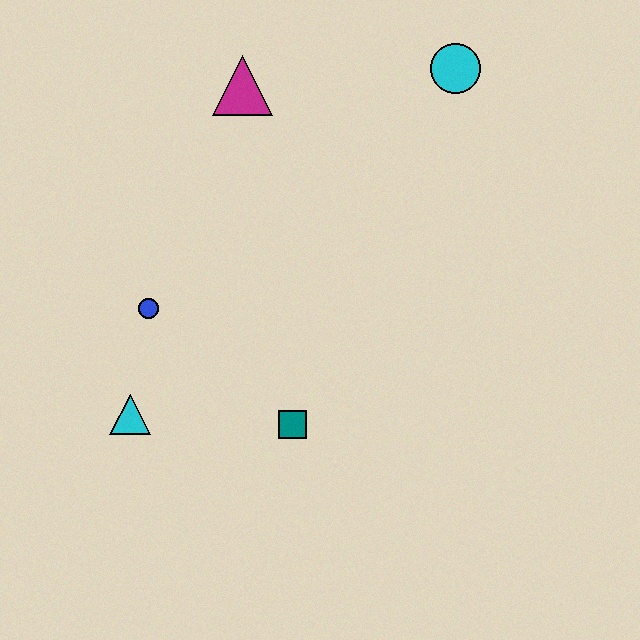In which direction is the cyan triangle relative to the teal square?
The cyan triangle is to the left of the teal square.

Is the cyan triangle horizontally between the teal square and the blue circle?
No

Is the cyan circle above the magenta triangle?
Yes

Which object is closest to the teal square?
The cyan triangle is closest to the teal square.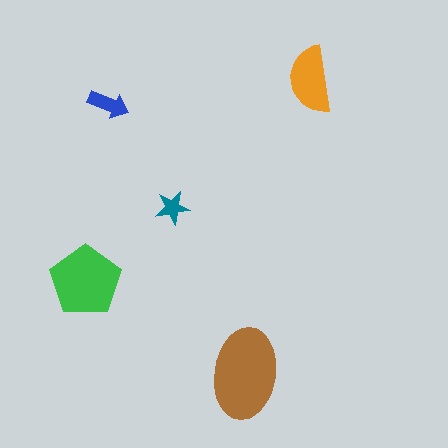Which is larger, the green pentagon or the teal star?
The green pentagon.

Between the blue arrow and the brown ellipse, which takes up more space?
The brown ellipse.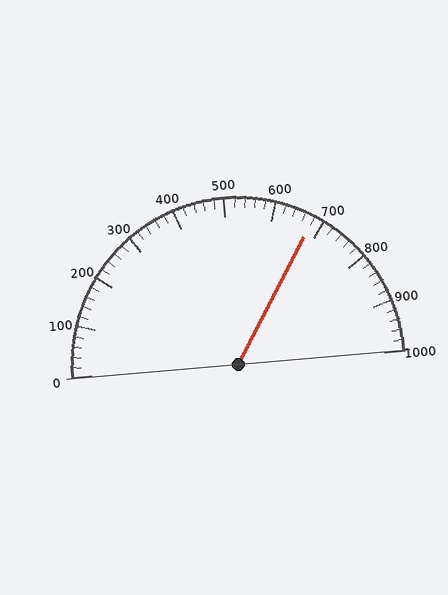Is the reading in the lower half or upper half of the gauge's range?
The reading is in the upper half of the range (0 to 1000).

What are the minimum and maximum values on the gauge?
The gauge ranges from 0 to 1000.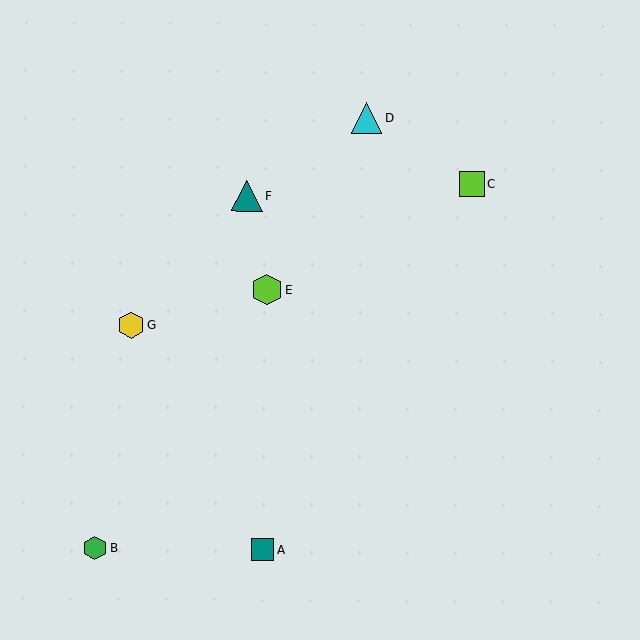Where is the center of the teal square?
The center of the teal square is at (262, 549).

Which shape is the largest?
The teal triangle (labeled F) is the largest.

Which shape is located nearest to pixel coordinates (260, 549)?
The teal square (labeled A) at (262, 549) is nearest to that location.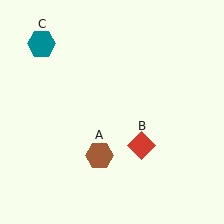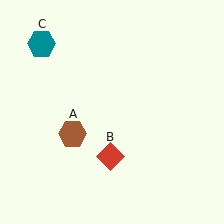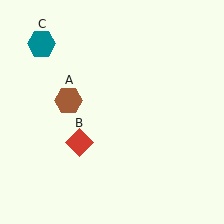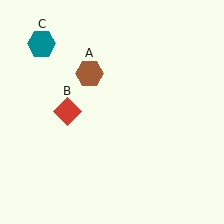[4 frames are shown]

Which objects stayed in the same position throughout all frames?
Teal hexagon (object C) remained stationary.